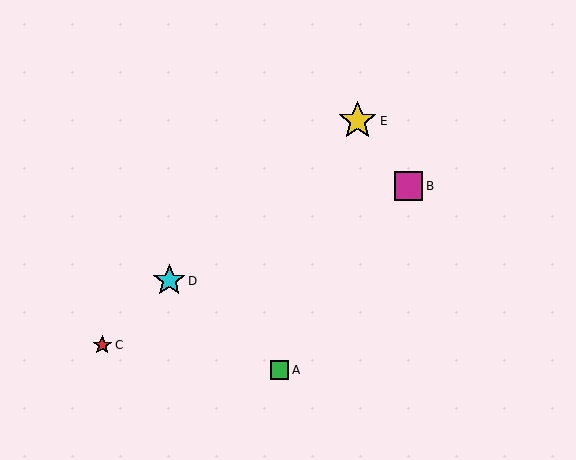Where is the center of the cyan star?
The center of the cyan star is at (169, 281).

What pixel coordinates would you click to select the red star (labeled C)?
Click at (102, 345) to select the red star C.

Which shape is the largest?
The yellow star (labeled E) is the largest.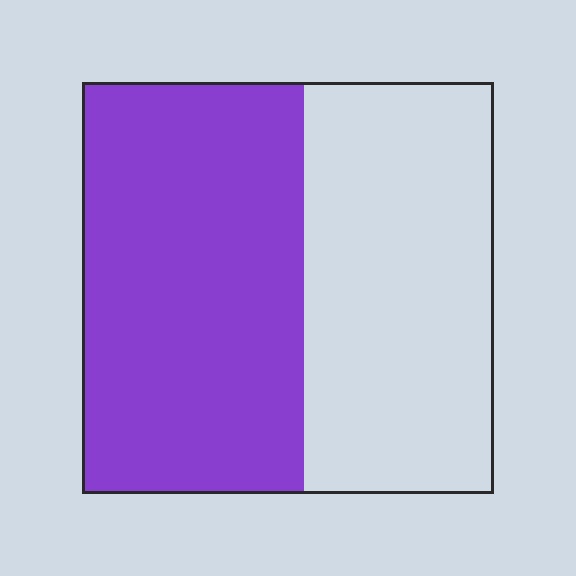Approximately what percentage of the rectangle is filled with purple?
Approximately 55%.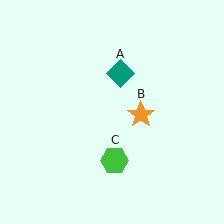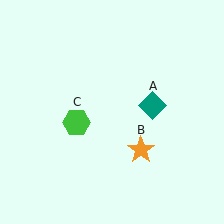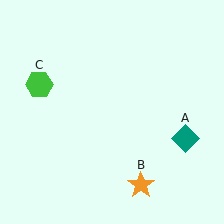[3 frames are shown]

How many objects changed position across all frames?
3 objects changed position: teal diamond (object A), orange star (object B), green hexagon (object C).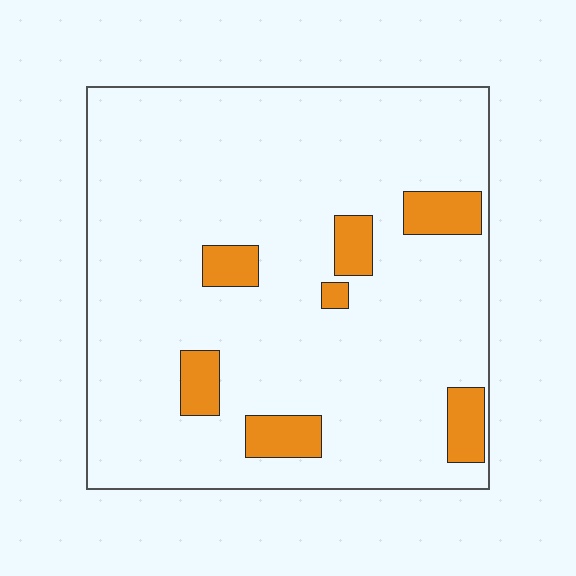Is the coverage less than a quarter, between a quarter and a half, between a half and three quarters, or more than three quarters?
Less than a quarter.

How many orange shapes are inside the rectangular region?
7.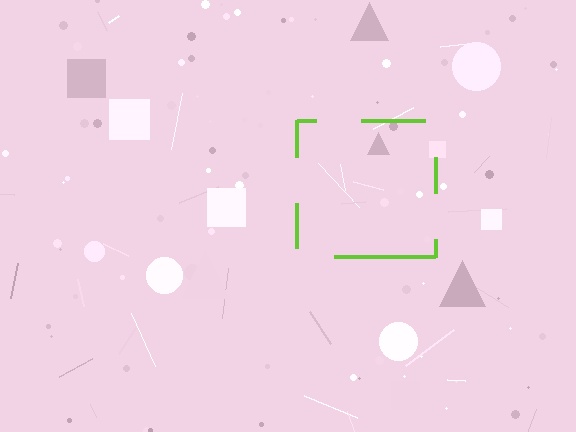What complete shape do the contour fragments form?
The contour fragments form a square.